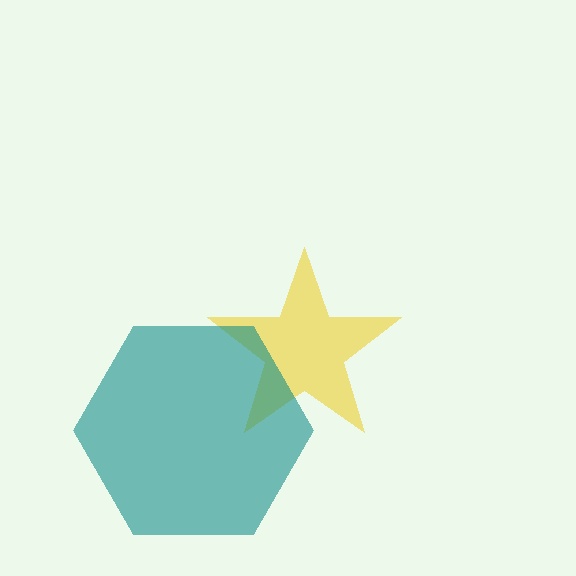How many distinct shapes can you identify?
There are 2 distinct shapes: a yellow star, a teal hexagon.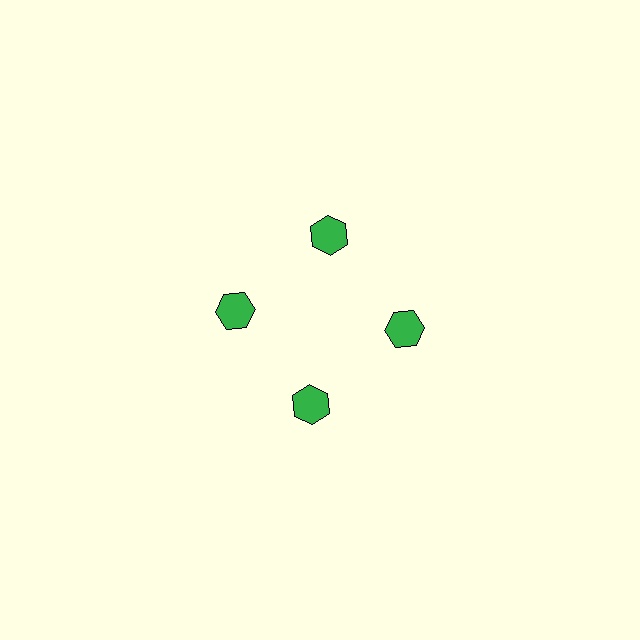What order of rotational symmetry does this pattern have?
This pattern has 4-fold rotational symmetry.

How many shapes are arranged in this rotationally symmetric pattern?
There are 4 shapes, arranged in 4 groups of 1.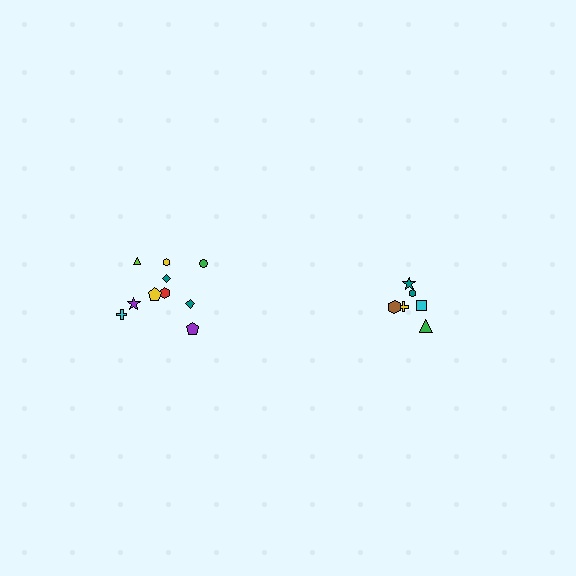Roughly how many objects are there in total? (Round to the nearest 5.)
Roughly 15 objects in total.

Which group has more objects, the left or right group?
The left group.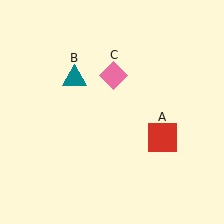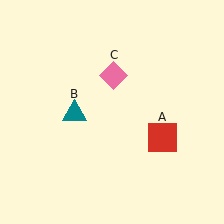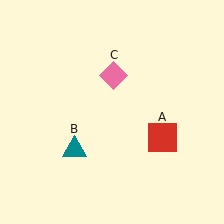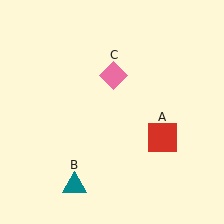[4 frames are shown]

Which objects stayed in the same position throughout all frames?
Red square (object A) and pink diamond (object C) remained stationary.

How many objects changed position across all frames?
1 object changed position: teal triangle (object B).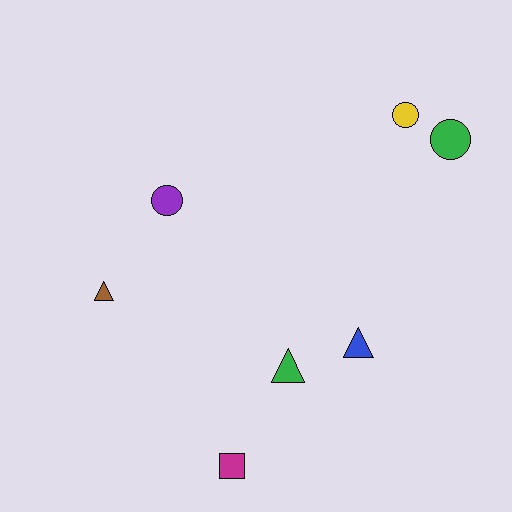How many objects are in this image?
There are 7 objects.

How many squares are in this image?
There is 1 square.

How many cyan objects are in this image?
There are no cyan objects.